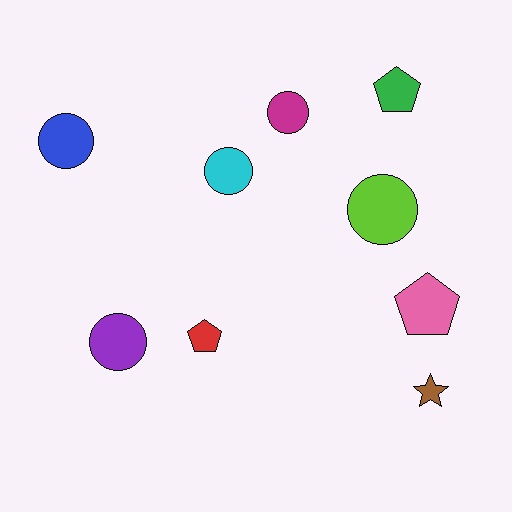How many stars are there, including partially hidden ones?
There is 1 star.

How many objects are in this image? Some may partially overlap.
There are 9 objects.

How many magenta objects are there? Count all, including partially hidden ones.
There is 1 magenta object.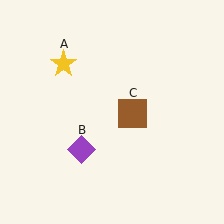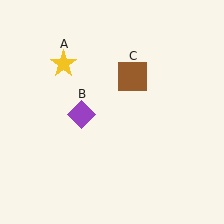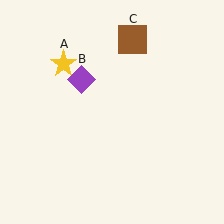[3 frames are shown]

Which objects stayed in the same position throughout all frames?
Yellow star (object A) remained stationary.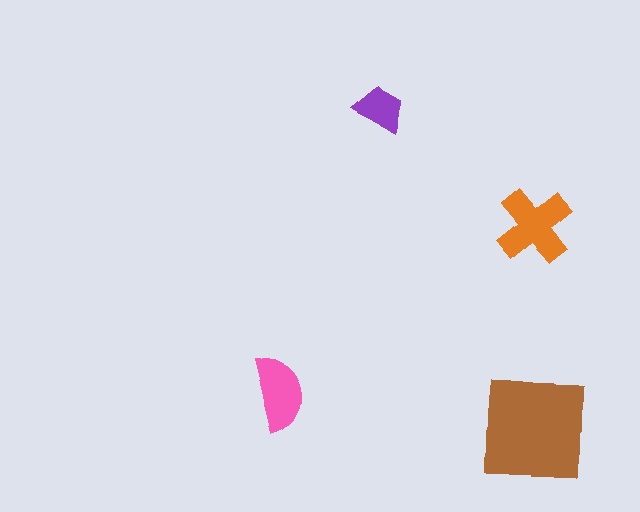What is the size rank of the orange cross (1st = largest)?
2nd.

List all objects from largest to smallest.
The brown square, the orange cross, the pink semicircle, the purple trapezoid.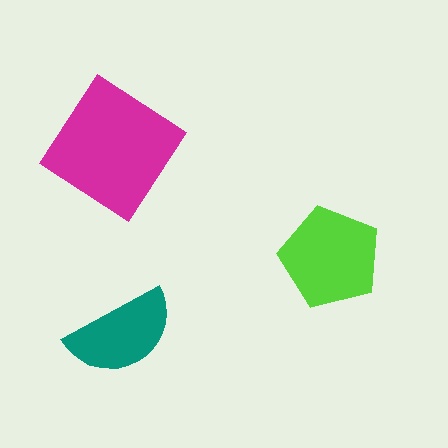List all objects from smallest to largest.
The teal semicircle, the lime pentagon, the magenta diamond.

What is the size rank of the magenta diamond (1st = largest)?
1st.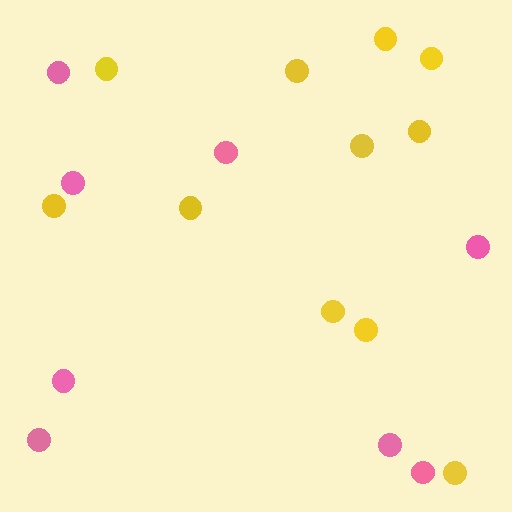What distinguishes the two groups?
There are 2 groups: one group of pink circles (8) and one group of yellow circles (11).